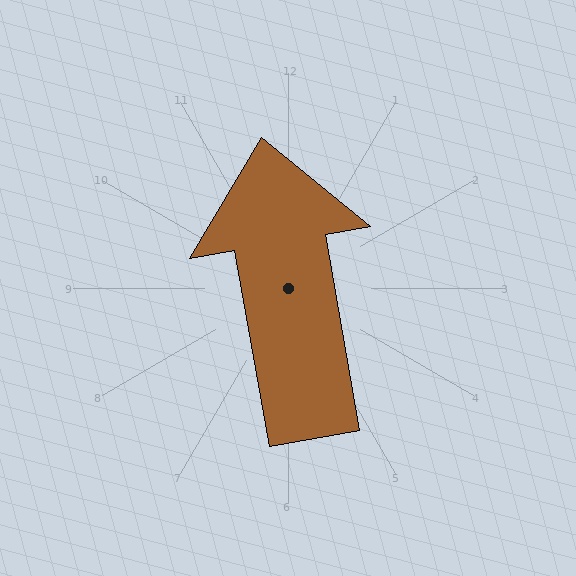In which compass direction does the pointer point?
North.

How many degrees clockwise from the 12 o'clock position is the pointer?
Approximately 350 degrees.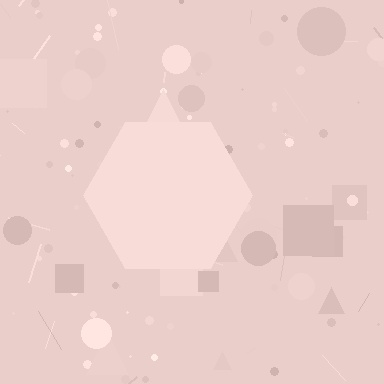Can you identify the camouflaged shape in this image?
The camouflaged shape is a hexagon.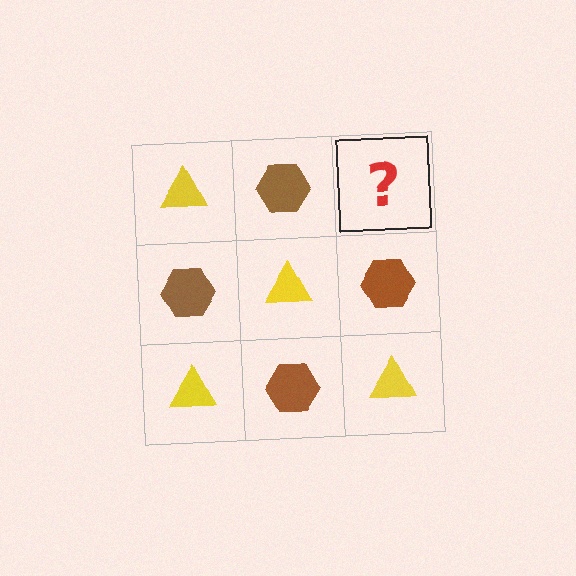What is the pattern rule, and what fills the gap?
The rule is that it alternates yellow triangle and brown hexagon in a checkerboard pattern. The gap should be filled with a yellow triangle.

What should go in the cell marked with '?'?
The missing cell should contain a yellow triangle.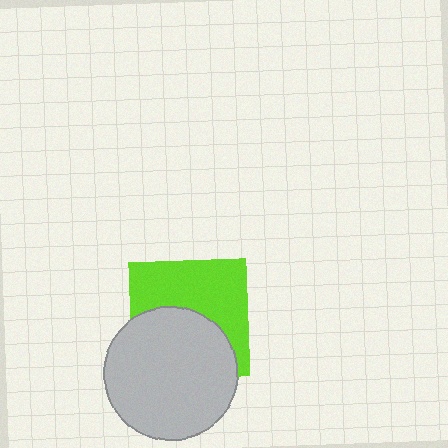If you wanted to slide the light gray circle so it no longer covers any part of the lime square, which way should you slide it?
Slide it down — that is the most direct way to separate the two shapes.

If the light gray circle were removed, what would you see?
You would see the complete lime square.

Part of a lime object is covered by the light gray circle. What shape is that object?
It is a square.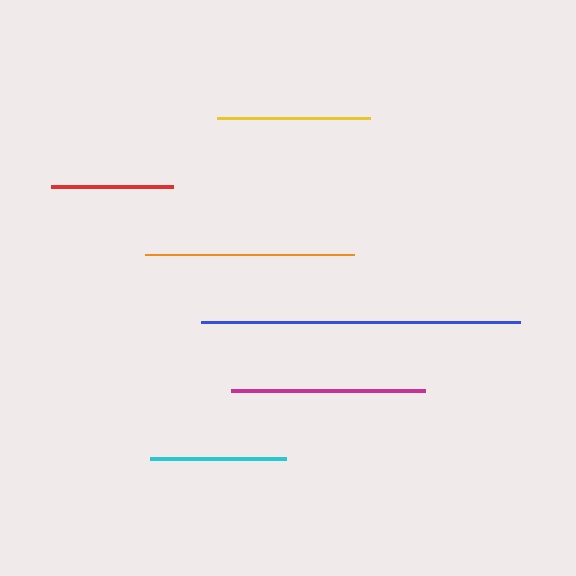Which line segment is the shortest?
The red line is the shortest at approximately 122 pixels.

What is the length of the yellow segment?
The yellow segment is approximately 153 pixels long.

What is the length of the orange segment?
The orange segment is approximately 209 pixels long.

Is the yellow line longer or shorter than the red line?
The yellow line is longer than the red line.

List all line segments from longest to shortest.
From longest to shortest: blue, orange, magenta, yellow, cyan, red.